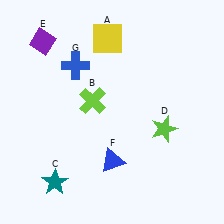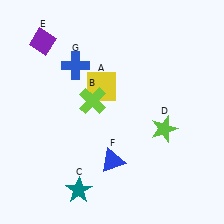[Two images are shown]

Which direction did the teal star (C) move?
The teal star (C) moved right.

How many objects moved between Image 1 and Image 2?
2 objects moved between the two images.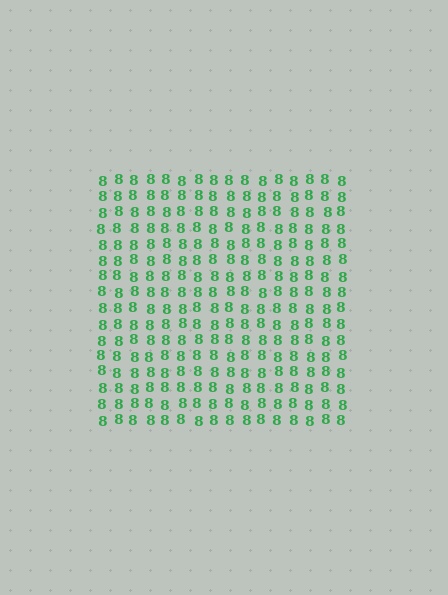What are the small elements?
The small elements are digit 8's.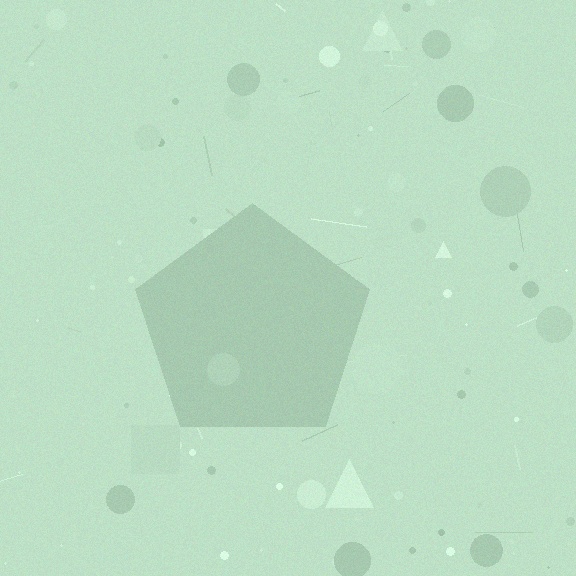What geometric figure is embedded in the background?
A pentagon is embedded in the background.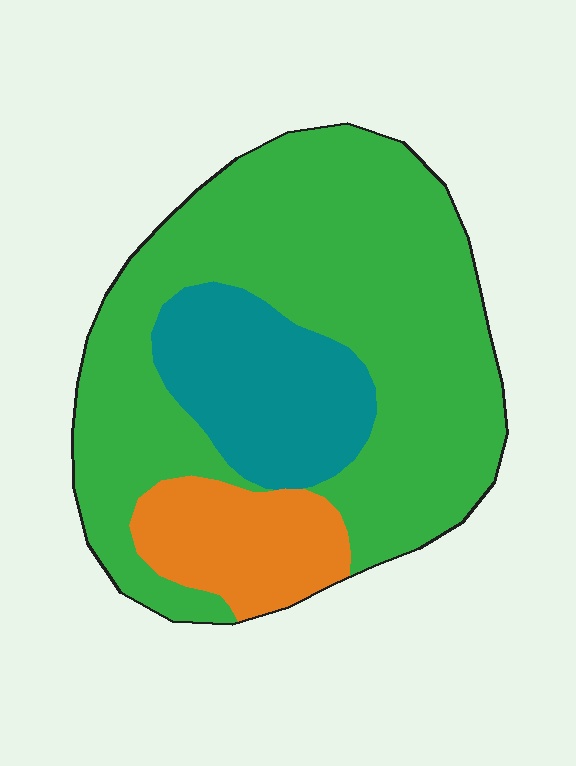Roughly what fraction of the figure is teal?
Teal covers 19% of the figure.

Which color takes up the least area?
Orange, at roughly 15%.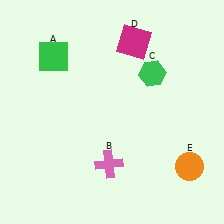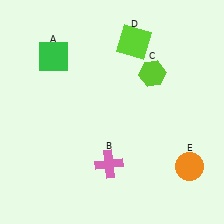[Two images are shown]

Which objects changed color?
C changed from green to lime. D changed from magenta to lime.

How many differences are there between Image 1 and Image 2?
There are 2 differences between the two images.